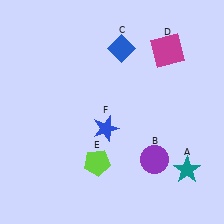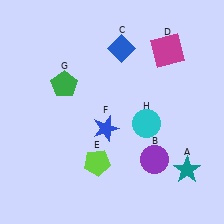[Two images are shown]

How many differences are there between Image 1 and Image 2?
There are 2 differences between the two images.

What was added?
A green pentagon (G), a cyan circle (H) were added in Image 2.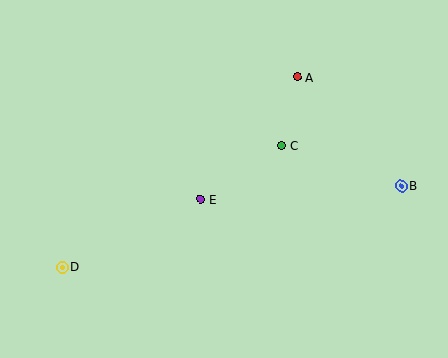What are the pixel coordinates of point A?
Point A is at (297, 77).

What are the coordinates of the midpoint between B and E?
The midpoint between B and E is at (301, 192).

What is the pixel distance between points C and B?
The distance between C and B is 126 pixels.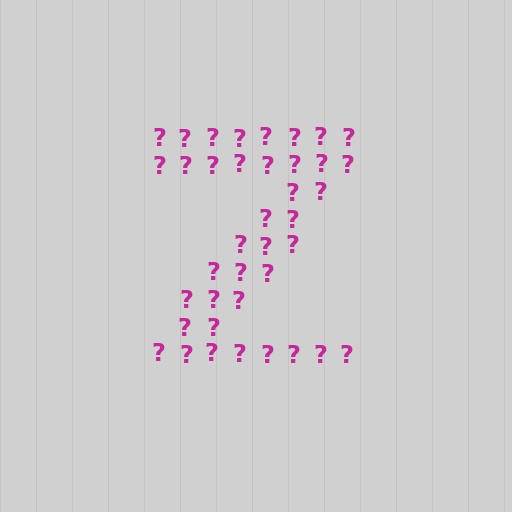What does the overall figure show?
The overall figure shows the letter Z.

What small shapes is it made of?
It is made of small question marks.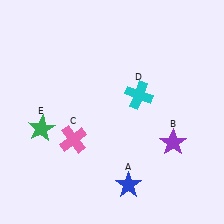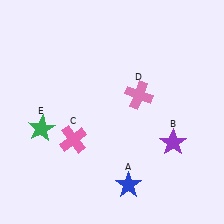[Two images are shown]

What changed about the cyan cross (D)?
In Image 1, D is cyan. In Image 2, it changed to pink.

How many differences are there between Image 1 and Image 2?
There is 1 difference between the two images.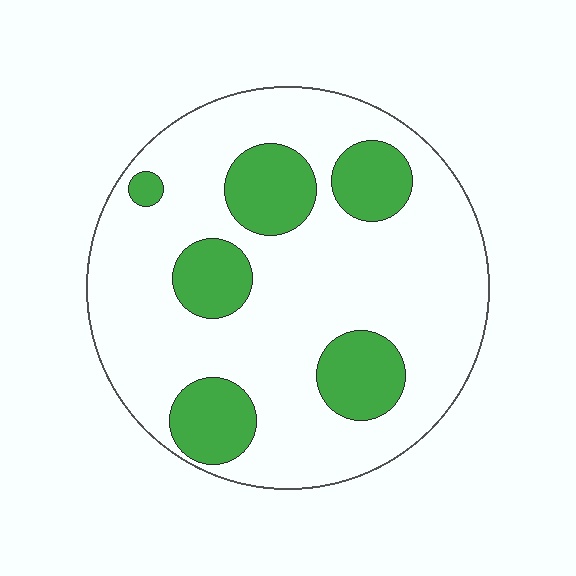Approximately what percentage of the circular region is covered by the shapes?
Approximately 25%.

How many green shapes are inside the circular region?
6.